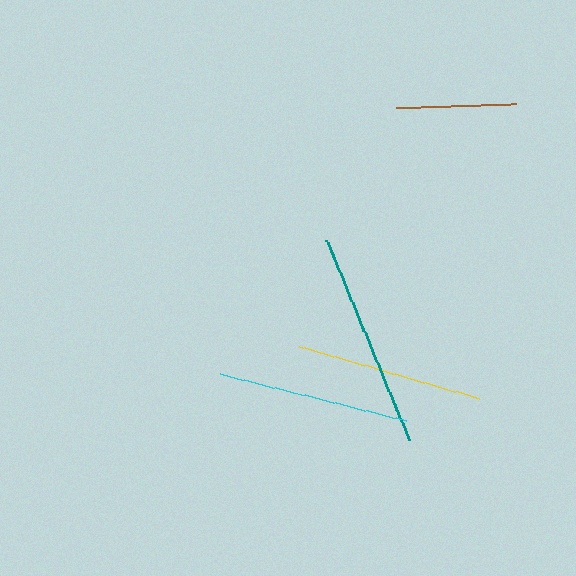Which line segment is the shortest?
The brown line is the shortest at approximately 120 pixels.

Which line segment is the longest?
The teal line is the longest at approximately 217 pixels.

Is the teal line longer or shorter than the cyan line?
The teal line is longer than the cyan line.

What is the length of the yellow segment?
The yellow segment is approximately 188 pixels long.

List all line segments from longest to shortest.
From longest to shortest: teal, cyan, yellow, brown.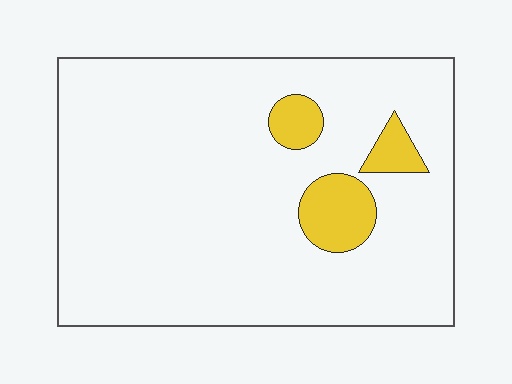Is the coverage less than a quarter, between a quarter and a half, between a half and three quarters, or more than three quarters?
Less than a quarter.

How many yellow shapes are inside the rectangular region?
3.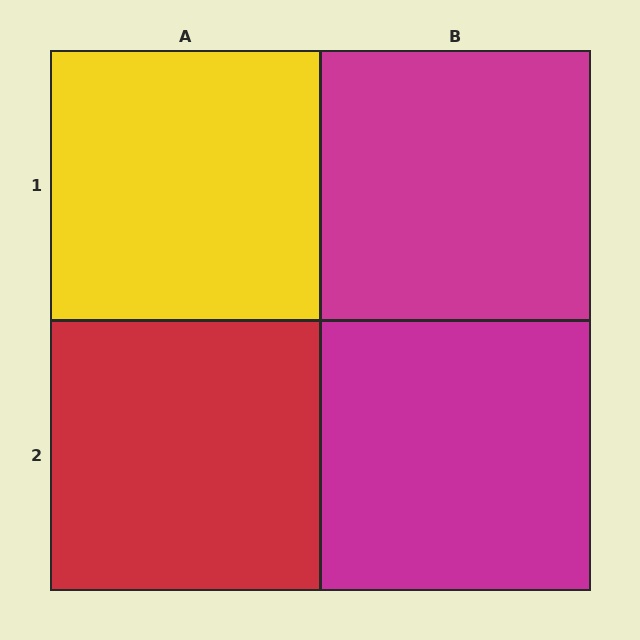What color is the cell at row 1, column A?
Yellow.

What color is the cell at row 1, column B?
Magenta.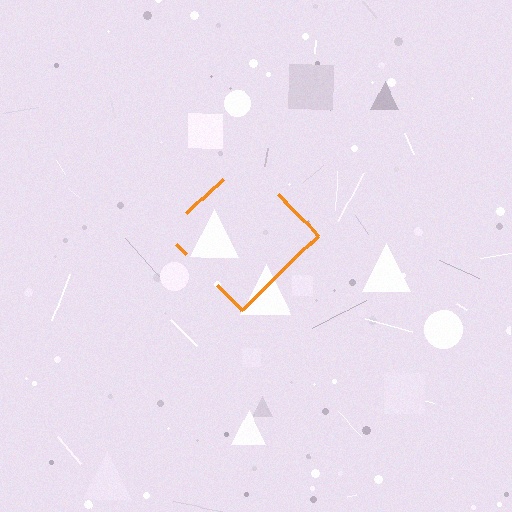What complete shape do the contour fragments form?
The contour fragments form a diamond.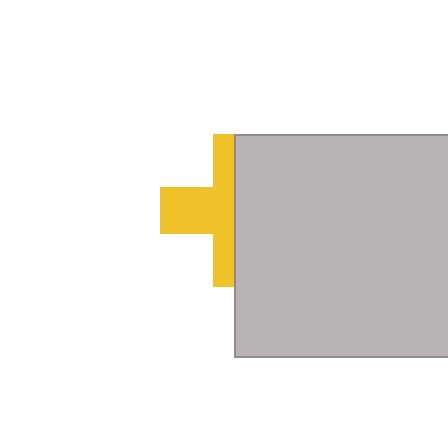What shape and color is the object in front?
The object in front is a light gray square.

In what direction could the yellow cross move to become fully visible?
The yellow cross could move left. That would shift it out from behind the light gray square entirely.